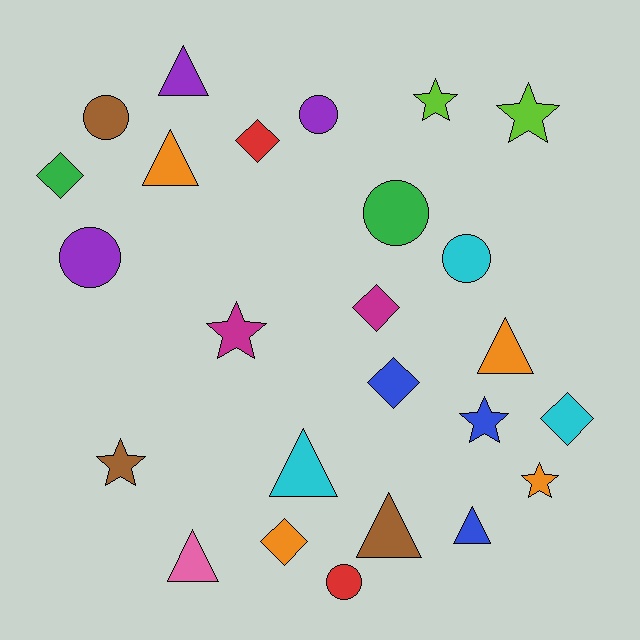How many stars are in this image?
There are 6 stars.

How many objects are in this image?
There are 25 objects.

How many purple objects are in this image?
There are 3 purple objects.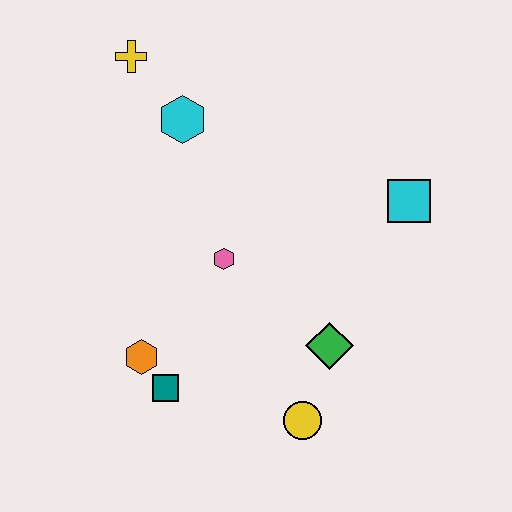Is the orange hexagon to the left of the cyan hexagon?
Yes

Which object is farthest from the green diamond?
The yellow cross is farthest from the green diamond.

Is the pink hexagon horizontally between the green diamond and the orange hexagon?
Yes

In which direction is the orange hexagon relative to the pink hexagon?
The orange hexagon is below the pink hexagon.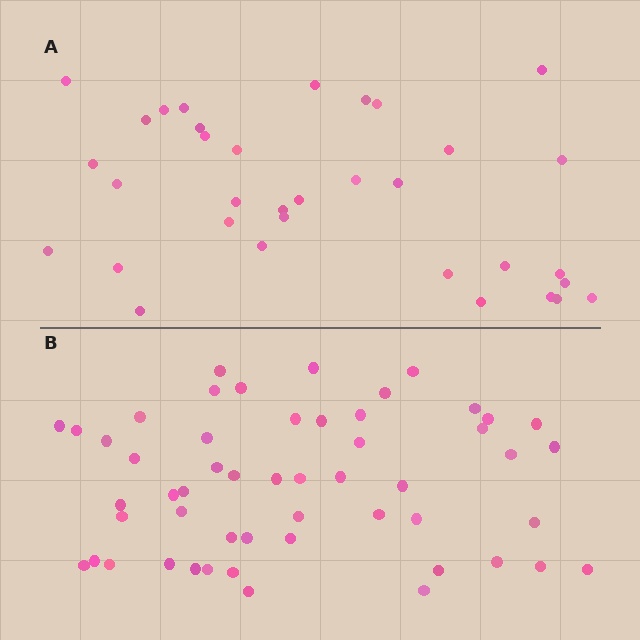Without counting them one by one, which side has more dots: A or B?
Region B (the bottom region) has more dots.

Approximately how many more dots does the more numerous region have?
Region B has approximately 20 more dots than region A.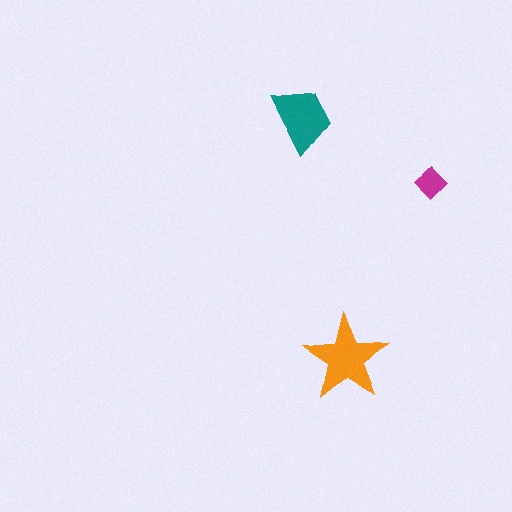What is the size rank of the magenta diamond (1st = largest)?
3rd.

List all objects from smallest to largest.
The magenta diamond, the teal trapezoid, the orange star.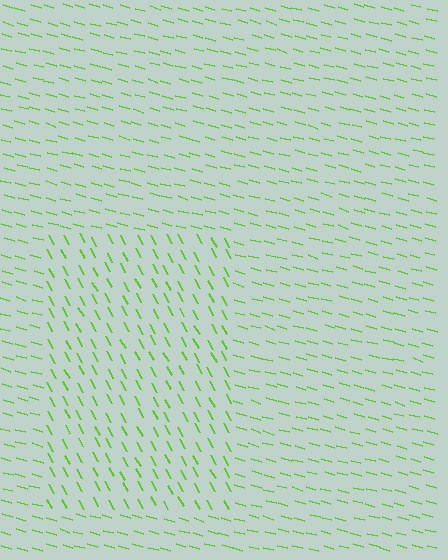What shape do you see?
I see a rectangle.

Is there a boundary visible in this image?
Yes, there is a texture boundary formed by a change in line orientation.